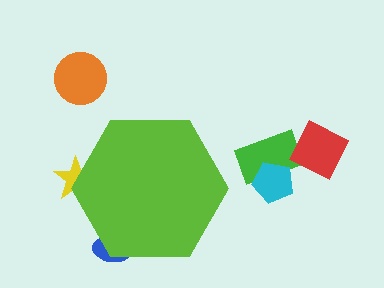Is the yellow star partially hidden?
Yes, the yellow star is partially hidden behind the lime hexagon.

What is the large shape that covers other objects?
A lime hexagon.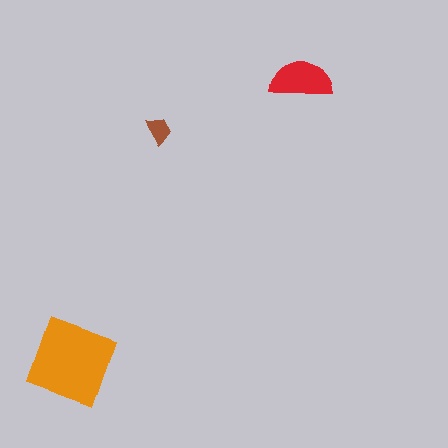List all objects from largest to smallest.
The orange diamond, the red semicircle, the brown trapezoid.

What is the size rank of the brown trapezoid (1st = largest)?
3rd.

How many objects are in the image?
There are 3 objects in the image.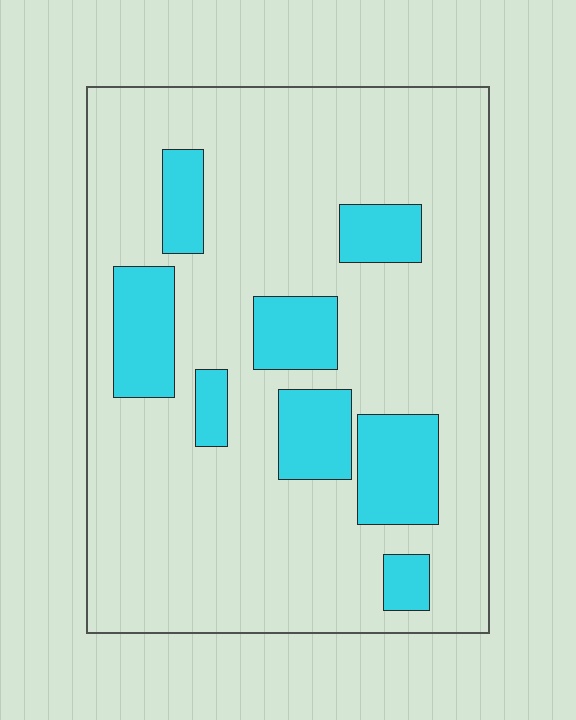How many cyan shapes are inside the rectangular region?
8.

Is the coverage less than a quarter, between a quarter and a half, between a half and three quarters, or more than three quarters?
Less than a quarter.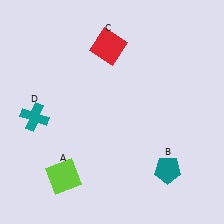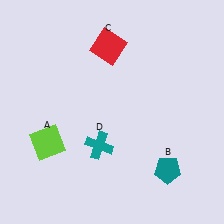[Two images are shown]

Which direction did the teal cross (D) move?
The teal cross (D) moved right.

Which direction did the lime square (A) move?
The lime square (A) moved up.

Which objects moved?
The objects that moved are: the lime square (A), the teal cross (D).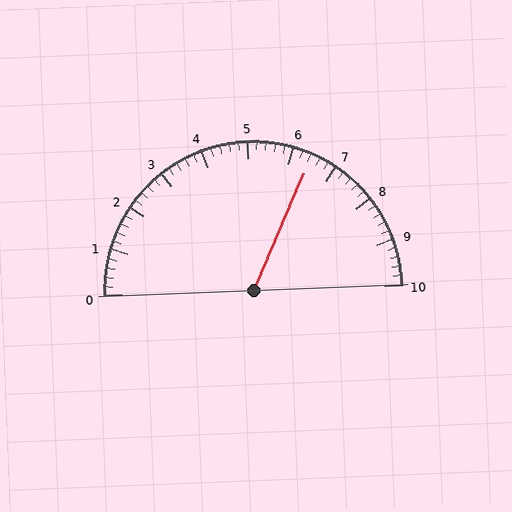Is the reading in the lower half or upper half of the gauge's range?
The reading is in the upper half of the range (0 to 10).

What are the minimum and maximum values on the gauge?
The gauge ranges from 0 to 10.